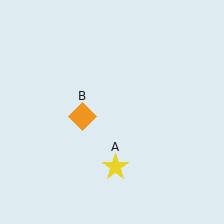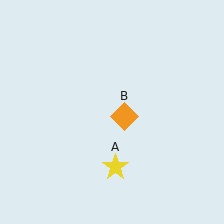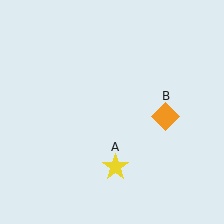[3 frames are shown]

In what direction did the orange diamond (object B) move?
The orange diamond (object B) moved right.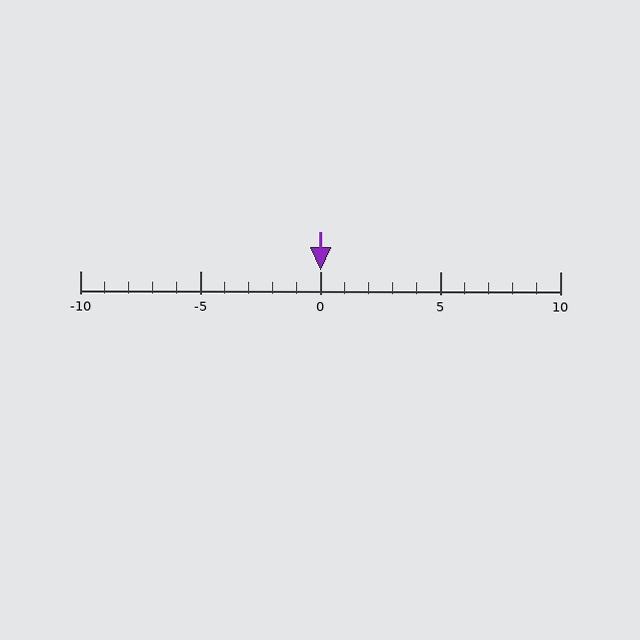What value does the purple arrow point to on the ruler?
The purple arrow points to approximately 0.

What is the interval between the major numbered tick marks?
The major tick marks are spaced 5 units apart.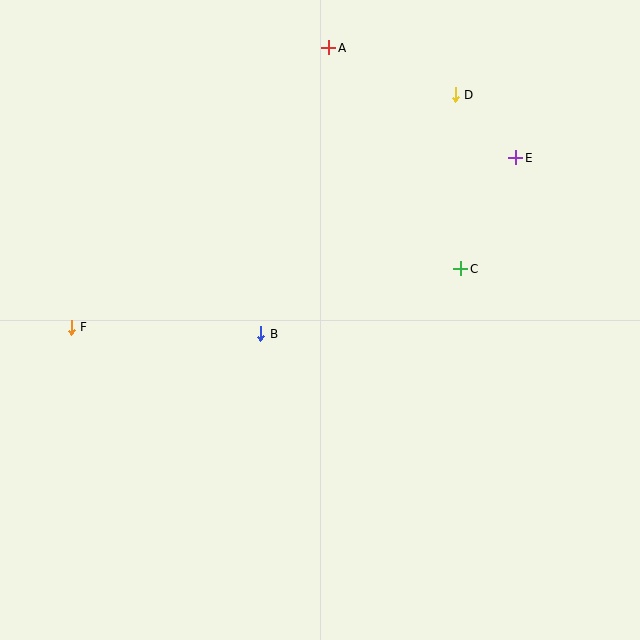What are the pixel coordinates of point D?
Point D is at (455, 95).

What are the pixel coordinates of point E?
Point E is at (516, 158).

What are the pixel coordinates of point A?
Point A is at (329, 48).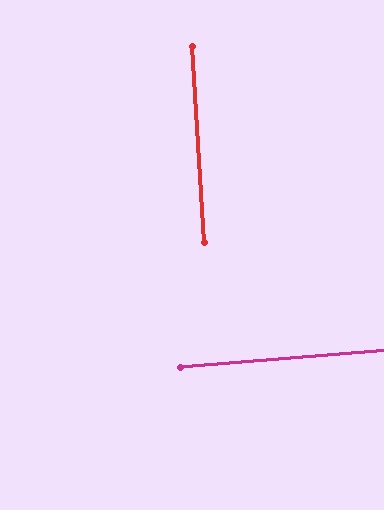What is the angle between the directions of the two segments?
Approximately 89 degrees.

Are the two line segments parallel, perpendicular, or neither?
Perpendicular — they meet at approximately 89°.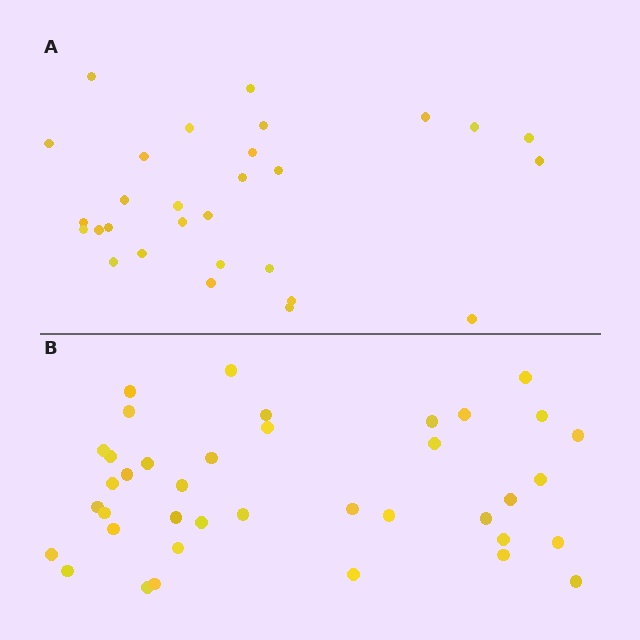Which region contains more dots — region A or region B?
Region B (the bottom region) has more dots.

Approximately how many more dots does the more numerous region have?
Region B has roughly 10 or so more dots than region A.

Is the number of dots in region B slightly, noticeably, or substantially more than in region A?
Region B has noticeably more, but not dramatically so. The ratio is roughly 1.3 to 1.